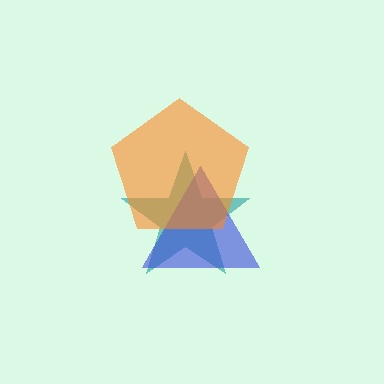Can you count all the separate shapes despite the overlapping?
Yes, there are 3 separate shapes.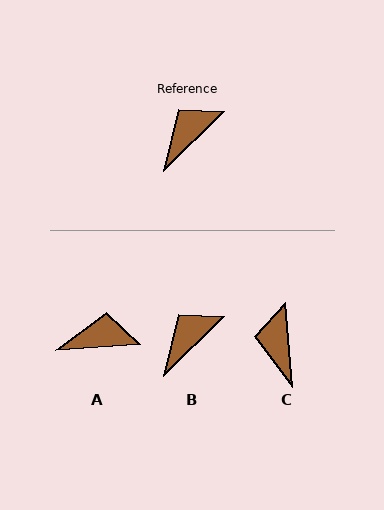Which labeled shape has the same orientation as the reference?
B.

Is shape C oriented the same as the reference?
No, it is off by about 51 degrees.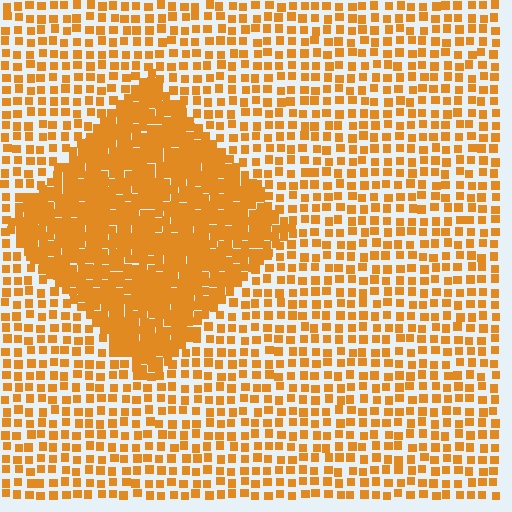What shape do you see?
I see a diamond.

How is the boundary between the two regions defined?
The boundary is defined by a change in element density (approximately 2.4x ratio). All elements are the same color, size, and shape.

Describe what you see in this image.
The image contains small orange elements arranged at two different densities. A diamond-shaped region is visible where the elements are more densely packed than the surrounding area.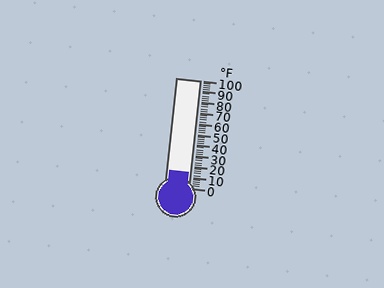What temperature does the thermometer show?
The thermometer shows approximately 14°F.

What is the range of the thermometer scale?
The thermometer scale ranges from 0°F to 100°F.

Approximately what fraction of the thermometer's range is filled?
The thermometer is filled to approximately 15% of its range.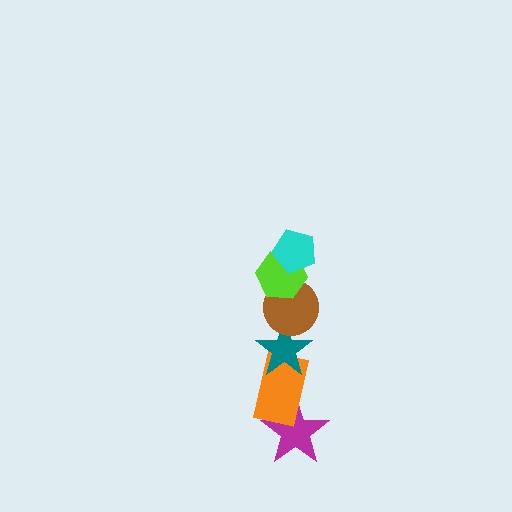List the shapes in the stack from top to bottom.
From top to bottom: the cyan pentagon, the lime hexagon, the brown circle, the teal star, the orange rectangle, the magenta star.